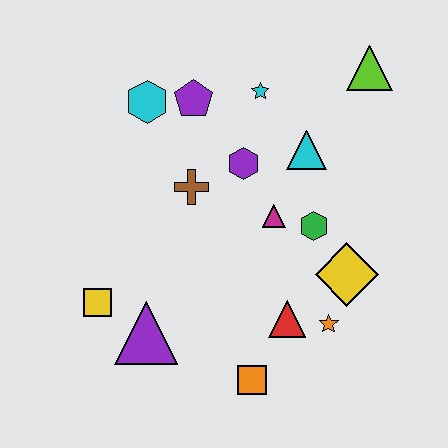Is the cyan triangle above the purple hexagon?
Yes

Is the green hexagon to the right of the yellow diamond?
No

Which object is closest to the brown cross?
The purple hexagon is closest to the brown cross.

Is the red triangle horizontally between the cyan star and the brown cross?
No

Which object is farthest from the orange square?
The lime triangle is farthest from the orange square.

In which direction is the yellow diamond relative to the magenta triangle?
The yellow diamond is to the right of the magenta triangle.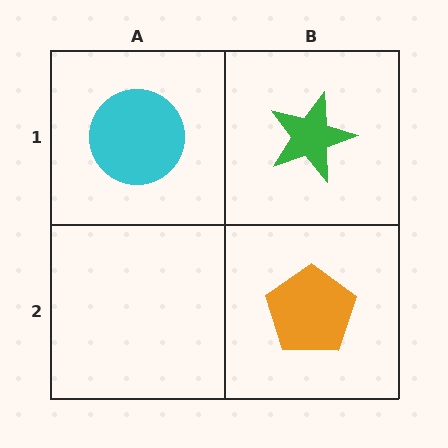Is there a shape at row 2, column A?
No, that cell is empty.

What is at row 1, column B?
A green star.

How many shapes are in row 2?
1 shape.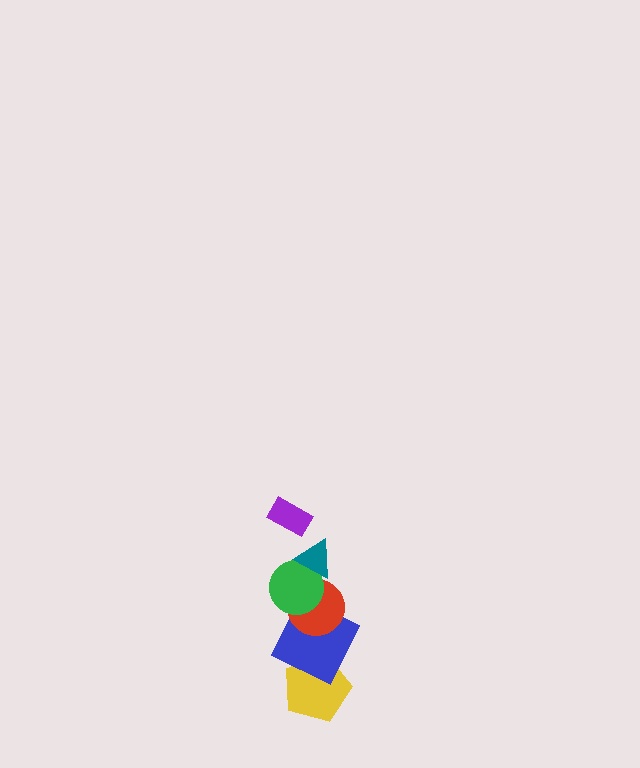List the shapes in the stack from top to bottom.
From top to bottom: the purple rectangle, the teal triangle, the green circle, the red circle, the blue square, the yellow pentagon.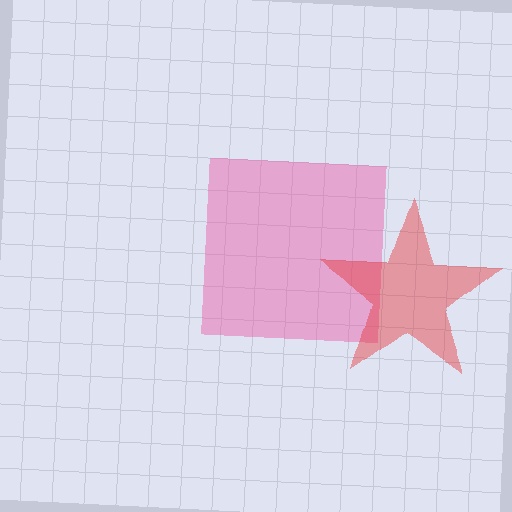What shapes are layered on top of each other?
The layered shapes are: a pink square, a red star.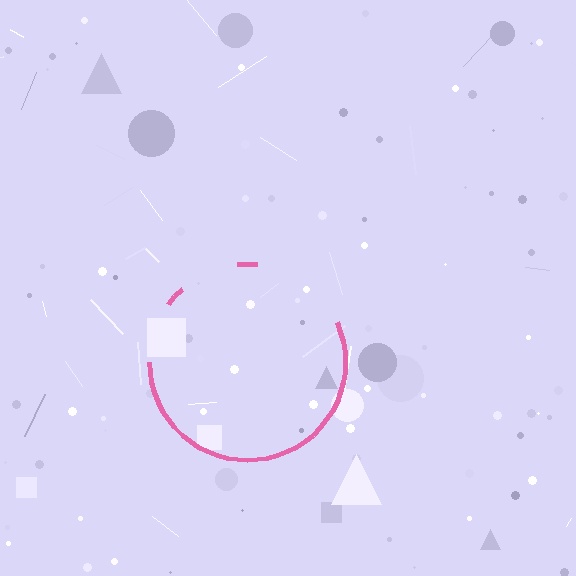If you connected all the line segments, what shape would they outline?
They would outline a circle.